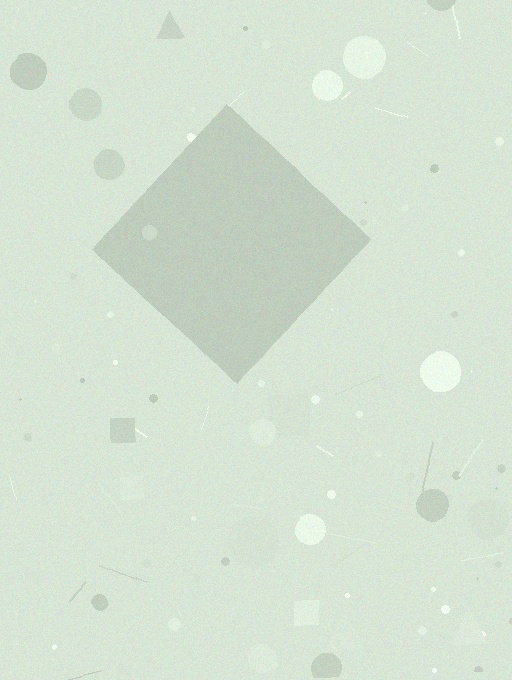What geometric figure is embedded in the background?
A diamond is embedded in the background.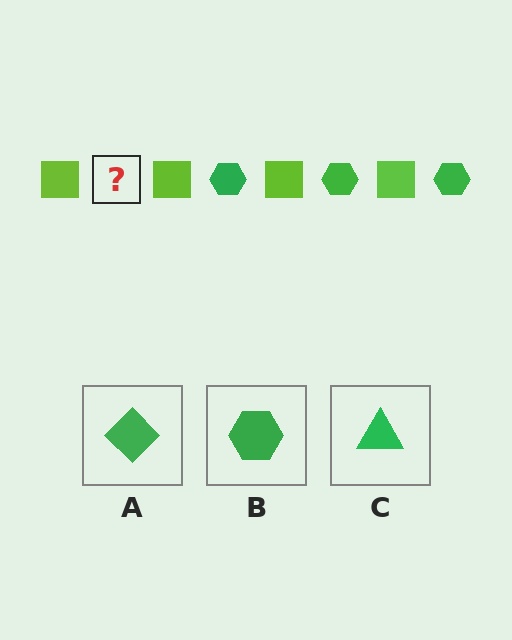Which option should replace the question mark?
Option B.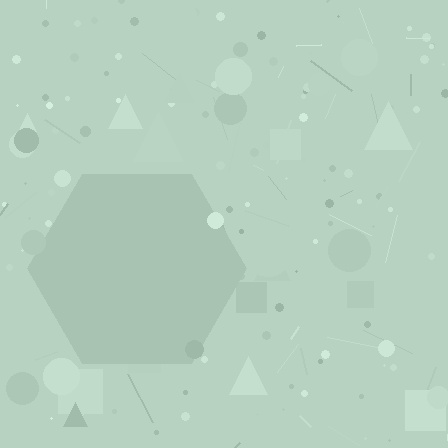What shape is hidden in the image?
A hexagon is hidden in the image.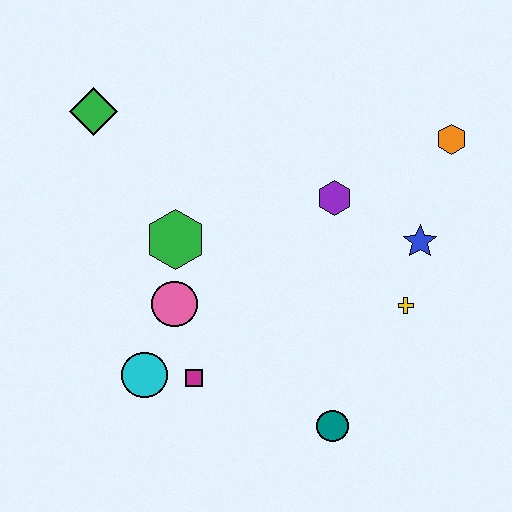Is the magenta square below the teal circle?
No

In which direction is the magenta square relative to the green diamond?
The magenta square is below the green diamond.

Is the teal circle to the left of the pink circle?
No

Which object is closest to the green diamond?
The green hexagon is closest to the green diamond.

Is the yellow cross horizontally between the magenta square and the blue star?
Yes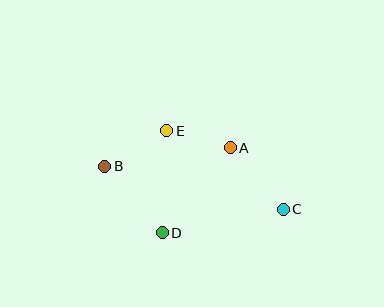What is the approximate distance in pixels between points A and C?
The distance between A and C is approximately 82 pixels.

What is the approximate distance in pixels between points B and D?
The distance between B and D is approximately 88 pixels.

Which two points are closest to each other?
Points A and E are closest to each other.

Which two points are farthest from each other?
Points B and C are farthest from each other.